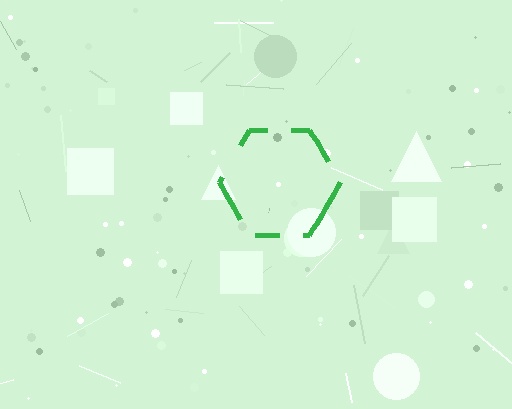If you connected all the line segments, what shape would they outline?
They would outline a hexagon.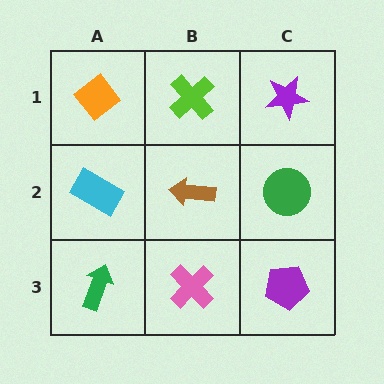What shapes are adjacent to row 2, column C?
A purple star (row 1, column C), a purple pentagon (row 3, column C), a brown arrow (row 2, column B).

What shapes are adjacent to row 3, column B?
A brown arrow (row 2, column B), a green arrow (row 3, column A), a purple pentagon (row 3, column C).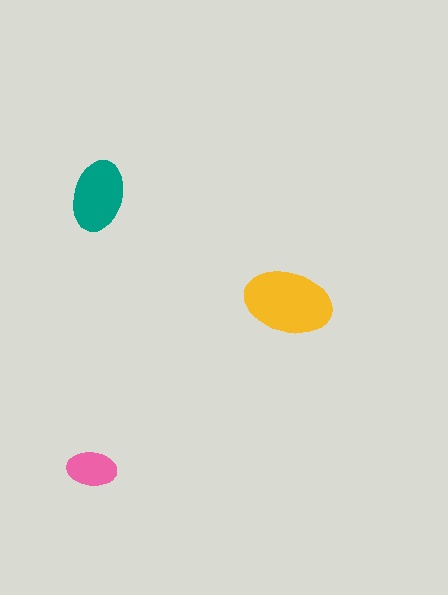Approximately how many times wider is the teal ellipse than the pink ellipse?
About 1.5 times wider.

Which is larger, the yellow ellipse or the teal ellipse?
The yellow one.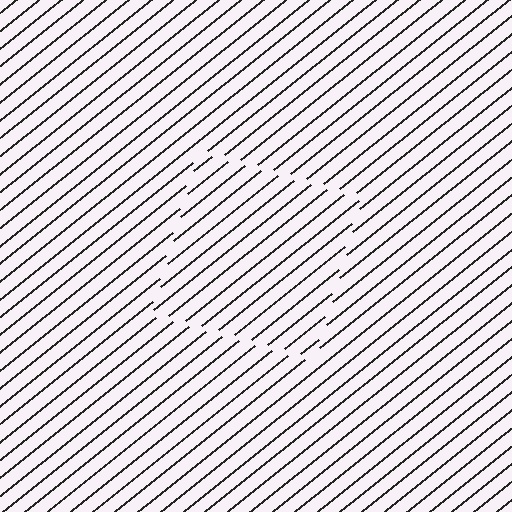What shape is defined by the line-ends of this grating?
An illusory square. The interior of the shape contains the same grating, shifted by half a period — the contour is defined by the phase discontinuity where line-ends from the inner and outer gratings abut.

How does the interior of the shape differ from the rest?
The interior of the shape contains the same grating, shifted by half a period — the contour is defined by the phase discontinuity where line-ends from the inner and outer gratings abut.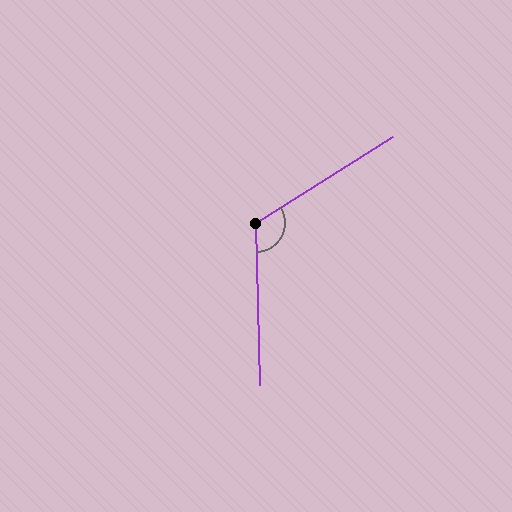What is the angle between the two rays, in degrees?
Approximately 121 degrees.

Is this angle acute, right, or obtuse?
It is obtuse.